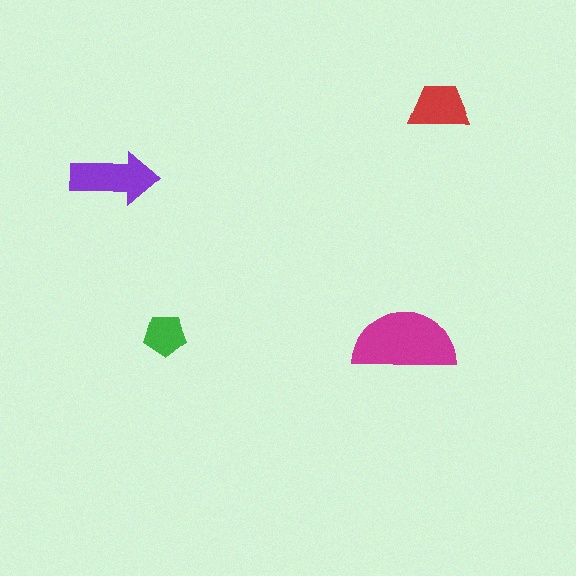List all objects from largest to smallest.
The magenta semicircle, the purple arrow, the red trapezoid, the green pentagon.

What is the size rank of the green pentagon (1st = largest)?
4th.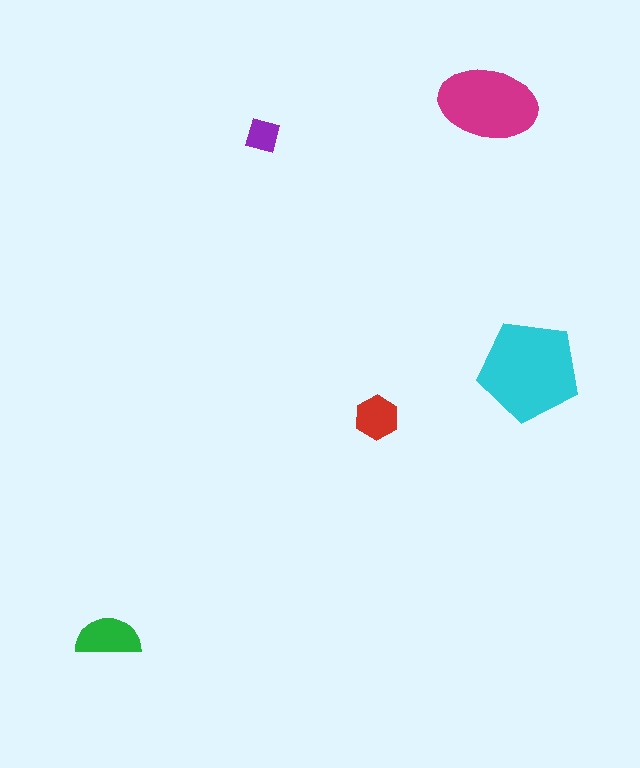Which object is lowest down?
The green semicircle is bottommost.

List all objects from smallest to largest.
The purple square, the red hexagon, the green semicircle, the magenta ellipse, the cyan pentagon.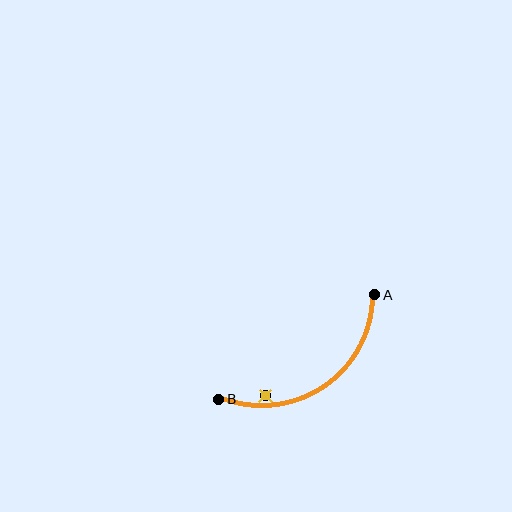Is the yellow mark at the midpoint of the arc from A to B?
No — the yellow mark does not lie on the arc at all. It sits slightly inside the curve.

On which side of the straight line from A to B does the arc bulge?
The arc bulges below and to the right of the straight line connecting A and B.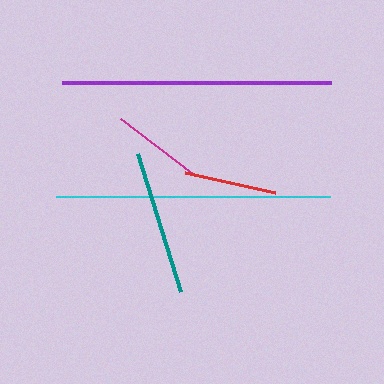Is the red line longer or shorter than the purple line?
The purple line is longer than the red line.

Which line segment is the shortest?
The magenta line is the shortest at approximately 90 pixels.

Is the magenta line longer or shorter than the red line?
The red line is longer than the magenta line.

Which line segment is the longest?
The cyan line is the longest at approximately 274 pixels.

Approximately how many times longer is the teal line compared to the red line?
The teal line is approximately 1.6 times the length of the red line.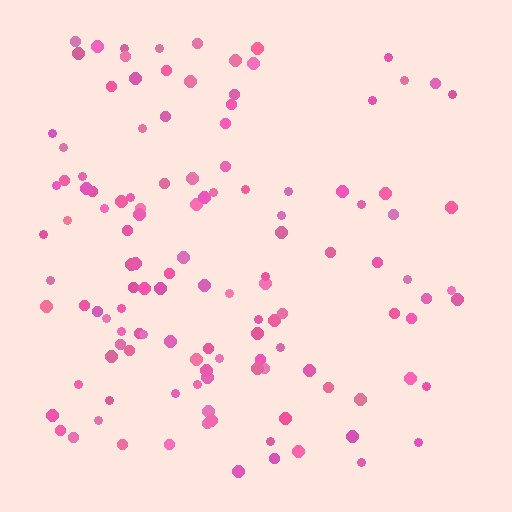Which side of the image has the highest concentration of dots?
The left.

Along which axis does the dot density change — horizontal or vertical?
Horizontal.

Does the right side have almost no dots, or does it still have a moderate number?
Still a moderate number, just noticeably fewer than the left.